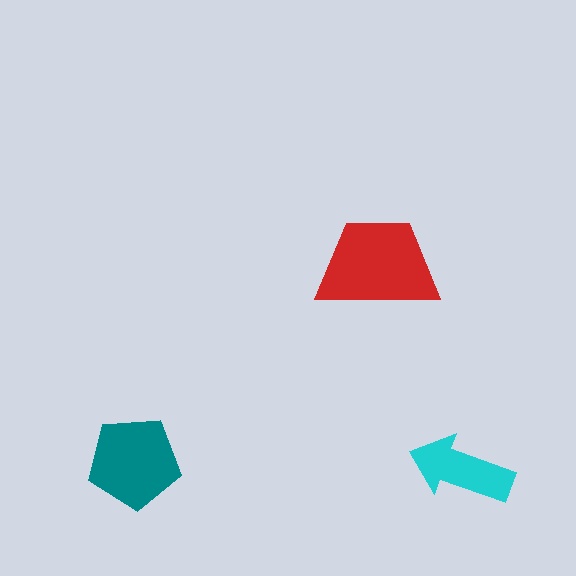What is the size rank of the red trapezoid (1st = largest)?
1st.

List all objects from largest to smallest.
The red trapezoid, the teal pentagon, the cyan arrow.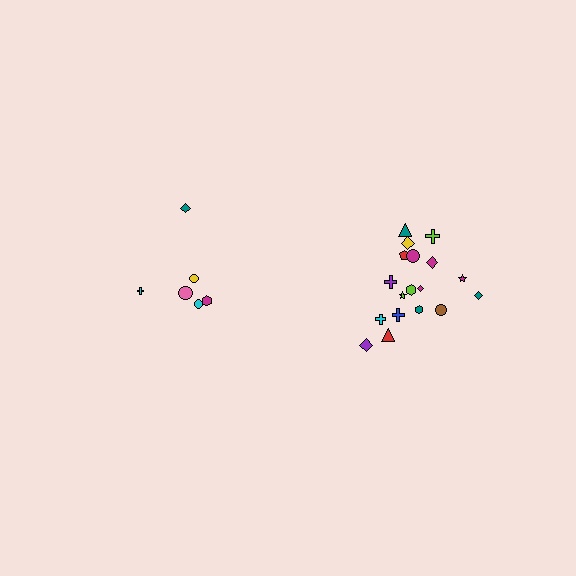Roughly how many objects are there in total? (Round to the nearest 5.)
Roughly 25 objects in total.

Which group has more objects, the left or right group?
The right group.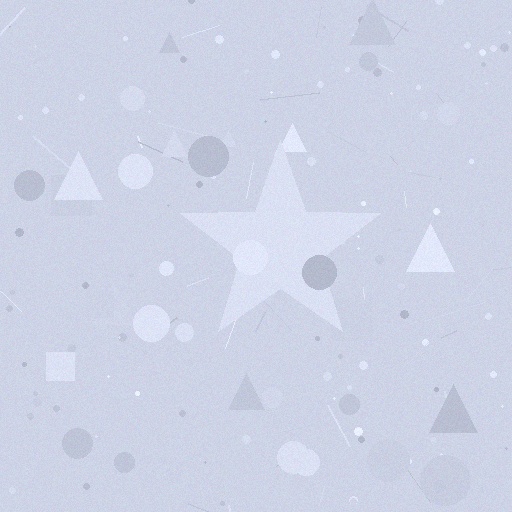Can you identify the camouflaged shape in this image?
The camouflaged shape is a star.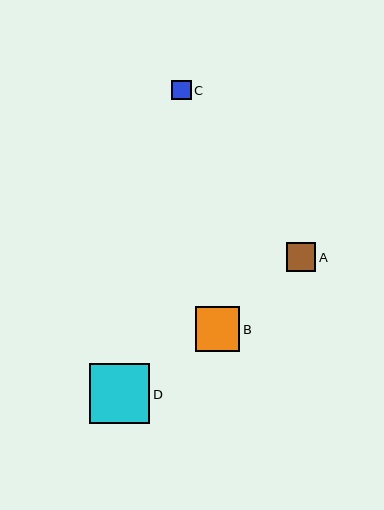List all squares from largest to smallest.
From largest to smallest: D, B, A, C.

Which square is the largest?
Square D is the largest with a size of approximately 60 pixels.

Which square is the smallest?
Square C is the smallest with a size of approximately 20 pixels.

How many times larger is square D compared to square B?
Square D is approximately 1.3 times the size of square B.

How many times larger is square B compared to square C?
Square B is approximately 2.3 times the size of square C.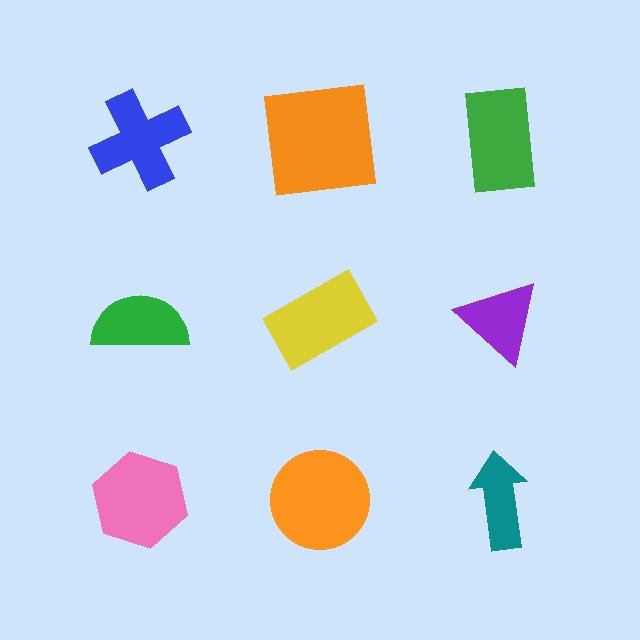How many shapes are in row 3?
3 shapes.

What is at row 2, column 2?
A yellow rectangle.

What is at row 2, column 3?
A purple triangle.